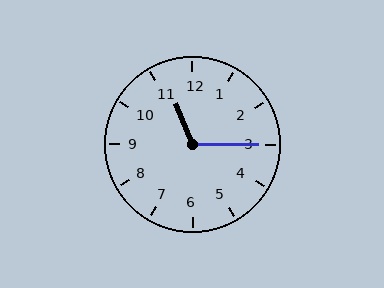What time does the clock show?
11:15.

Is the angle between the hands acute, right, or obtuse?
It is obtuse.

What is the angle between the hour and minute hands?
Approximately 112 degrees.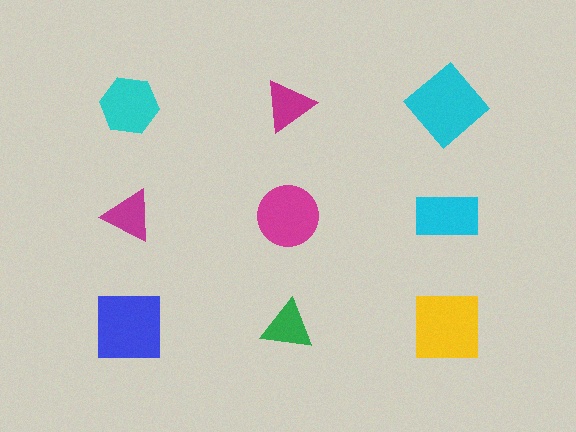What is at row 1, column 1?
A cyan hexagon.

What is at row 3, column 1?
A blue square.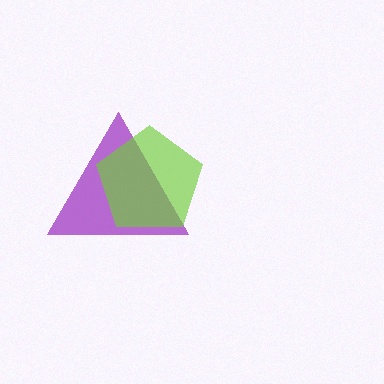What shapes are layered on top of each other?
The layered shapes are: a purple triangle, a lime pentagon.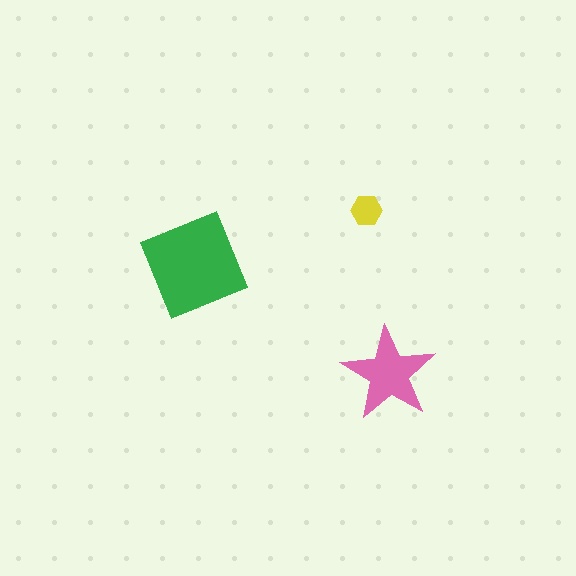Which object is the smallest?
The yellow hexagon.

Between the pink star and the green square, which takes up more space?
The green square.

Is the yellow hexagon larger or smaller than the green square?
Smaller.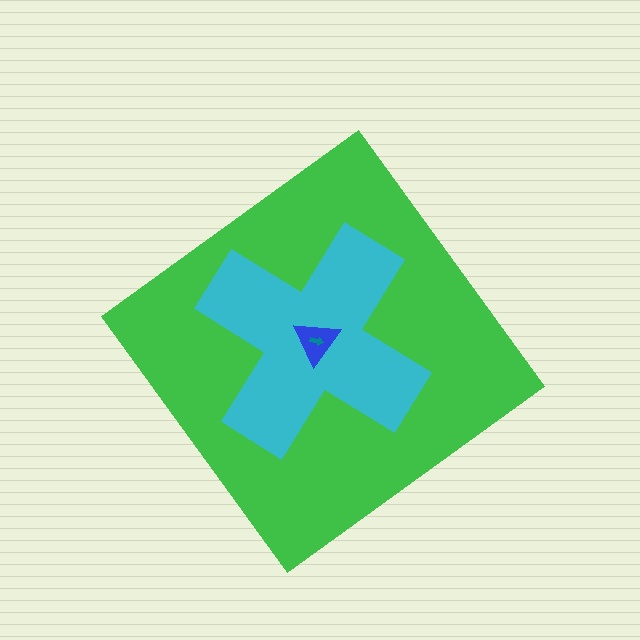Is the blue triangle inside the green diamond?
Yes.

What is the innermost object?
The teal arrow.